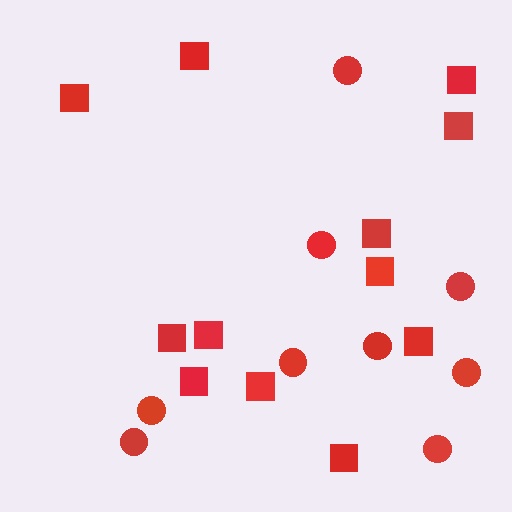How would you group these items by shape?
There are 2 groups: one group of circles (9) and one group of squares (12).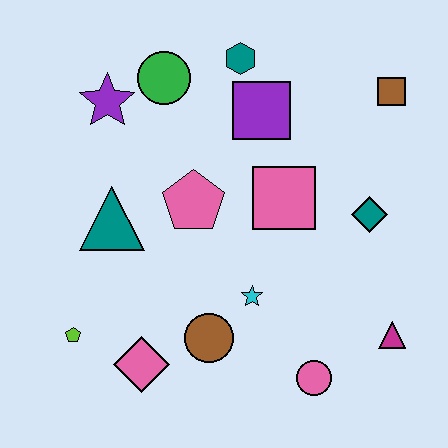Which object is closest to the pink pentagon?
The teal triangle is closest to the pink pentagon.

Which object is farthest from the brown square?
The lime pentagon is farthest from the brown square.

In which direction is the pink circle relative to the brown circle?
The pink circle is to the right of the brown circle.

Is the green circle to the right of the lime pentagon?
Yes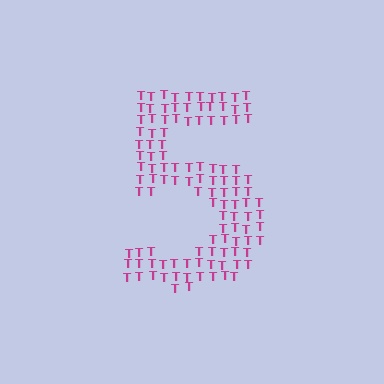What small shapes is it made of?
It is made of small letter T's.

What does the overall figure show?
The overall figure shows the digit 5.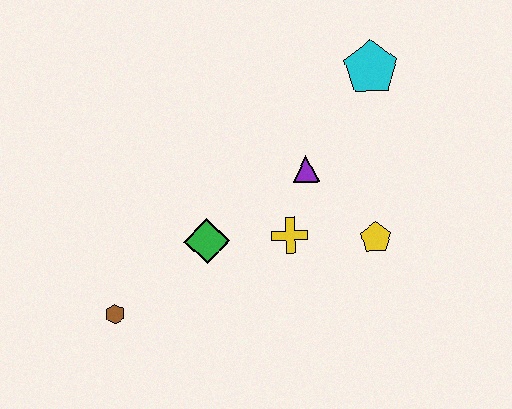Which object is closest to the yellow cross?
The purple triangle is closest to the yellow cross.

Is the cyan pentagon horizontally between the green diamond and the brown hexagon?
No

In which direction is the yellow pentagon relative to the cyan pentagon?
The yellow pentagon is below the cyan pentagon.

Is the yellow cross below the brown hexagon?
No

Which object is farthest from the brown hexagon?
The cyan pentagon is farthest from the brown hexagon.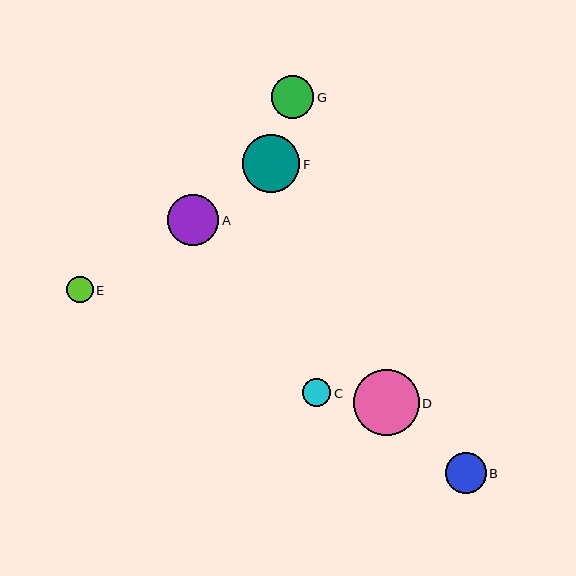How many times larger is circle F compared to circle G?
Circle F is approximately 1.3 times the size of circle G.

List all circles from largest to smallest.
From largest to smallest: D, F, A, G, B, C, E.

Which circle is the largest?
Circle D is the largest with a size of approximately 66 pixels.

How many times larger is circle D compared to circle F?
Circle D is approximately 1.1 times the size of circle F.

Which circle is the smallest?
Circle E is the smallest with a size of approximately 26 pixels.